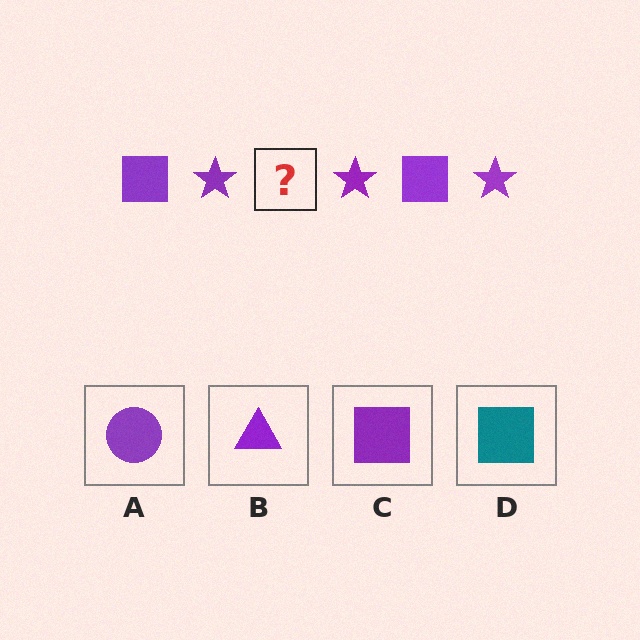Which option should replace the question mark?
Option C.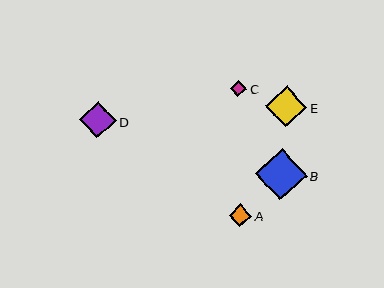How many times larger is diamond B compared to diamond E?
Diamond B is approximately 1.3 times the size of diamond E.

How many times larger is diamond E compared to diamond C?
Diamond E is approximately 2.6 times the size of diamond C.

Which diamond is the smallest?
Diamond C is the smallest with a size of approximately 16 pixels.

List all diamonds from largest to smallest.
From largest to smallest: B, E, D, A, C.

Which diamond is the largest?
Diamond B is the largest with a size of approximately 52 pixels.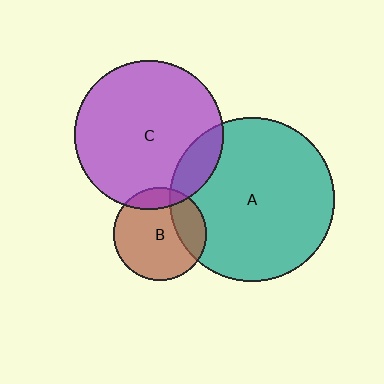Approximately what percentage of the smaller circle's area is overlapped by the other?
Approximately 15%.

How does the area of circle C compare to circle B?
Approximately 2.6 times.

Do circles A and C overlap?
Yes.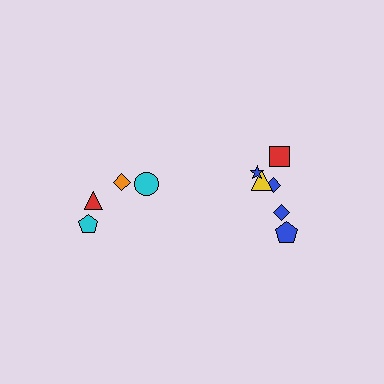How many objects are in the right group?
There are 6 objects.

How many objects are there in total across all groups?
There are 10 objects.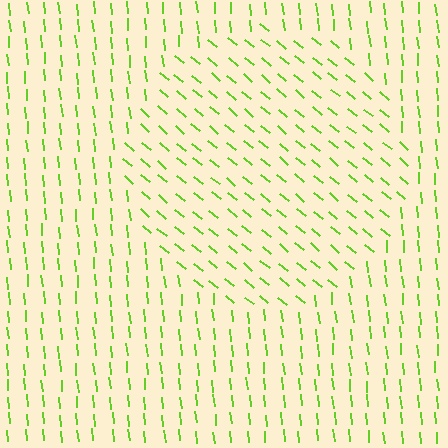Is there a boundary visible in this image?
Yes, there is a texture boundary formed by a change in line orientation.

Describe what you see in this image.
The image is filled with small lime line segments. A circle region in the image has lines oriented differently from the surrounding lines, creating a visible texture boundary.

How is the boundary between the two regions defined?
The boundary is defined purely by a change in line orientation (approximately 45 degrees difference). All lines are the same color and thickness.